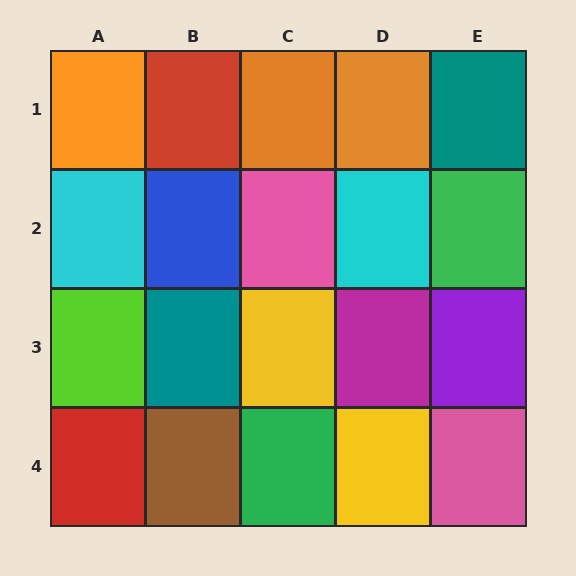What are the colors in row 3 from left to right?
Lime, teal, yellow, magenta, purple.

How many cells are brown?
1 cell is brown.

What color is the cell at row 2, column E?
Green.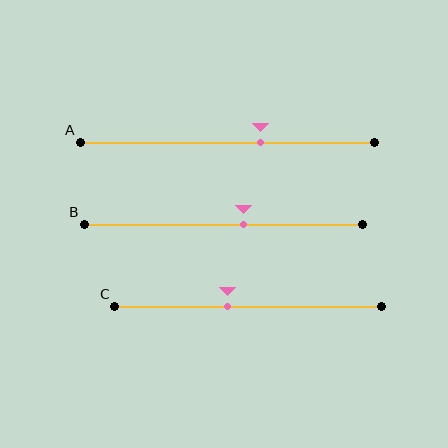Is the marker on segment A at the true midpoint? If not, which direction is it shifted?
No, the marker on segment A is shifted to the right by about 11% of the segment length.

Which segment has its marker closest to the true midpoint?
Segment B has its marker closest to the true midpoint.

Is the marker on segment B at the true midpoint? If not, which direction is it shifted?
No, the marker on segment B is shifted to the right by about 7% of the segment length.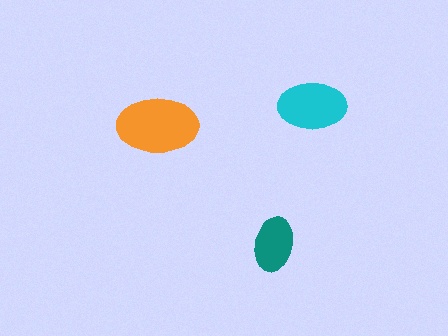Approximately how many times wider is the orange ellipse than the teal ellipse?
About 1.5 times wider.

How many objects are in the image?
There are 3 objects in the image.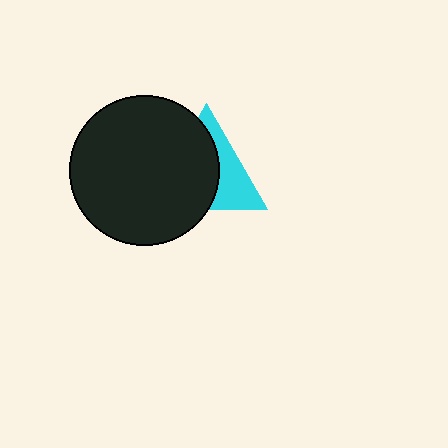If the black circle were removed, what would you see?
You would see the complete cyan triangle.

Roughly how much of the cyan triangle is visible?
A small part of it is visible (roughly 40%).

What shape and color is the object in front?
The object in front is a black circle.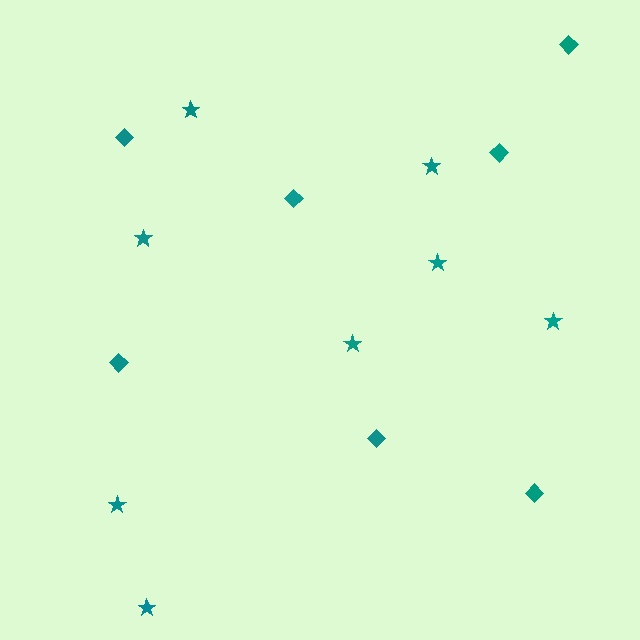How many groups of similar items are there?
There are 2 groups: one group of diamonds (7) and one group of stars (8).